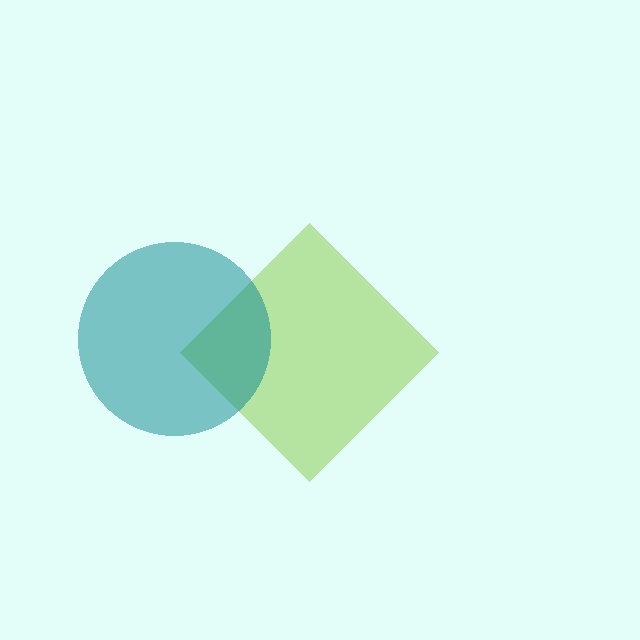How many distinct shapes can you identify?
There are 2 distinct shapes: a lime diamond, a teal circle.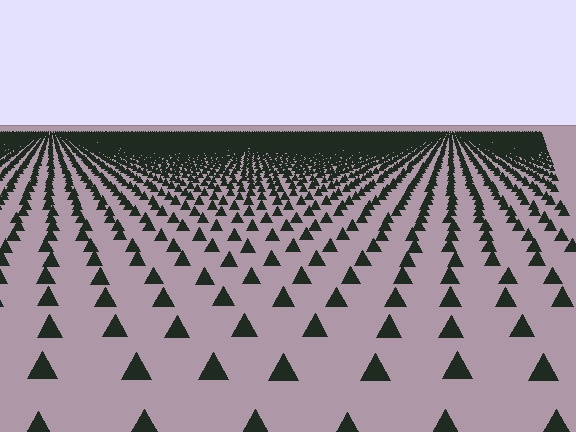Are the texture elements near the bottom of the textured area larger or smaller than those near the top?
Larger. Near the bottom, elements are closer to the viewer and appear at a bigger on-screen size.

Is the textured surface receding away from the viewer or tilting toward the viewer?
The surface is receding away from the viewer. Texture elements get smaller and denser toward the top.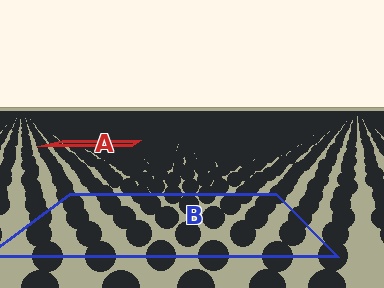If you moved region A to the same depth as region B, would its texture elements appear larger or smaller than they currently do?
They would appear larger. At a closer depth, the same texture elements are projected at a bigger on-screen size.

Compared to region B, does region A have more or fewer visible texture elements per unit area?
Region A has more texture elements per unit area — they are packed more densely because it is farther away.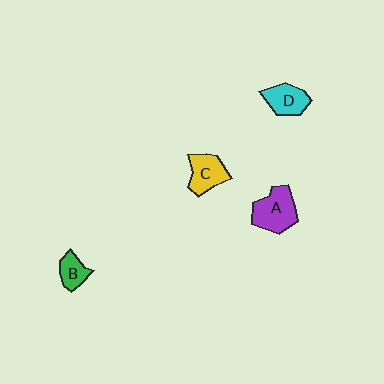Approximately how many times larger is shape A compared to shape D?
Approximately 1.3 times.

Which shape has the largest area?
Shape A (purple).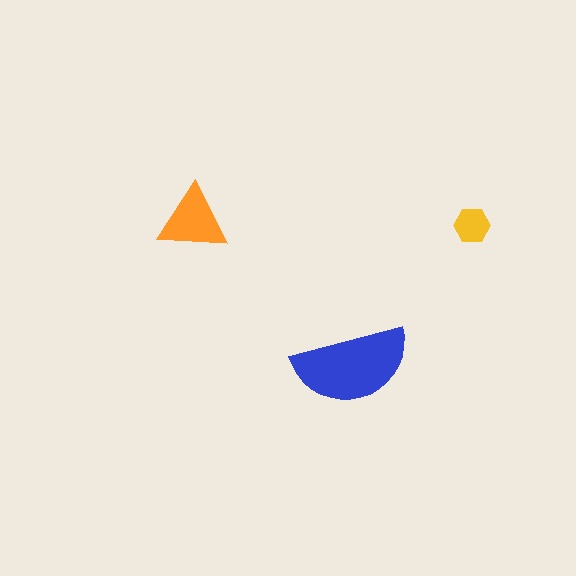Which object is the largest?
The blue semicircle.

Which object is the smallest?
The yellow hexagon.